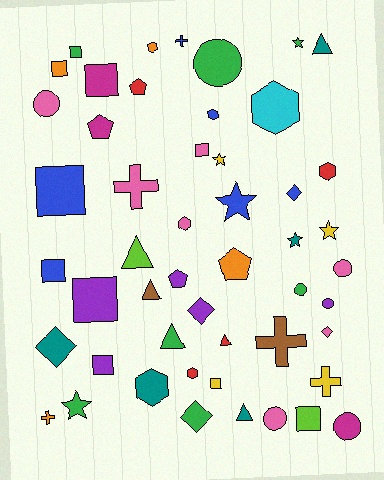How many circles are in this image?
There are 7 circles.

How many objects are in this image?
There are 50 objects.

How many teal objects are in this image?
There are 5 teal objects.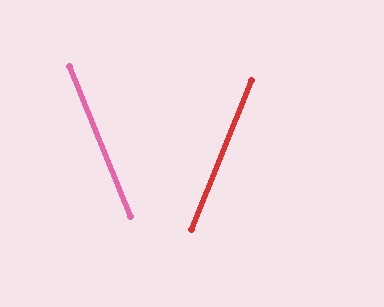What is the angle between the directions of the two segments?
Approximately 44 degrees.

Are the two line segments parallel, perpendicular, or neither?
Neither parallel nor perpendicular — they differ by about 44°.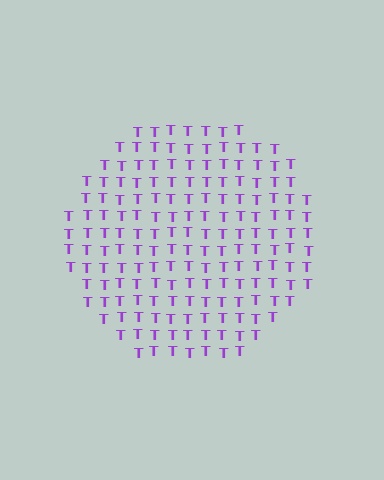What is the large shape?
The large shape is a circle.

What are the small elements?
The small elements are letter T's.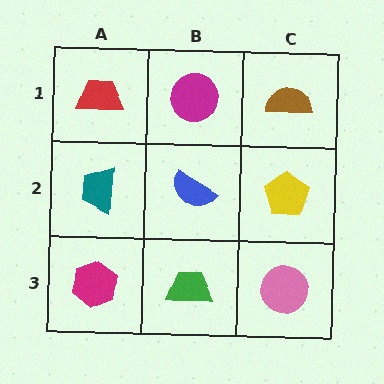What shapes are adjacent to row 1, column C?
A yellow pentagon (row 2, column C), a magenta circle (row 1, column B).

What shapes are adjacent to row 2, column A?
A red trapezoid (row 1, column A), a magenta hexagon (row 3, column A), a blue semicircle (row 2, column B).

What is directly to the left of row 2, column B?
A teal trapezoid.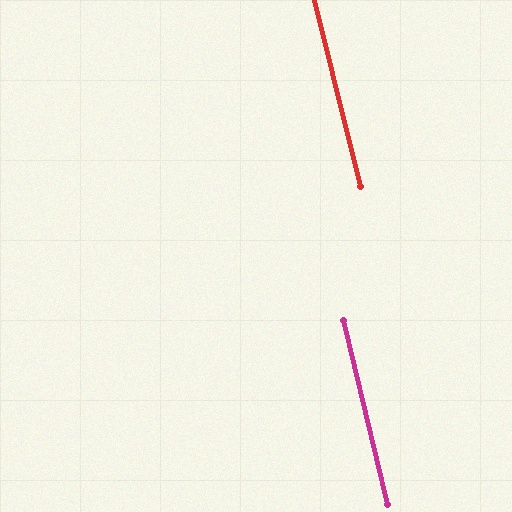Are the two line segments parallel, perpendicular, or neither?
Parallel — their directions differ by only 0.8°.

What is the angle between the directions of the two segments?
Approximately 1 degree.